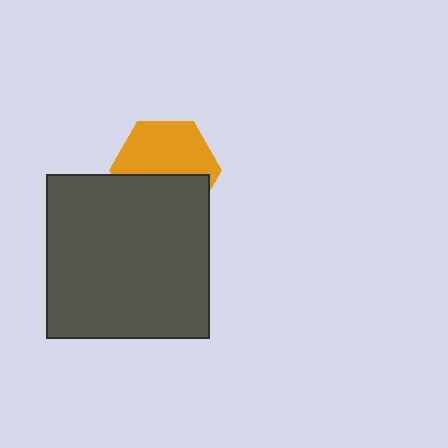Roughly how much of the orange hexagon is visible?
About half of it is visible (roughly 55%).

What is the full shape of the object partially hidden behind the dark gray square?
The partially hidden object is an orange hexagon.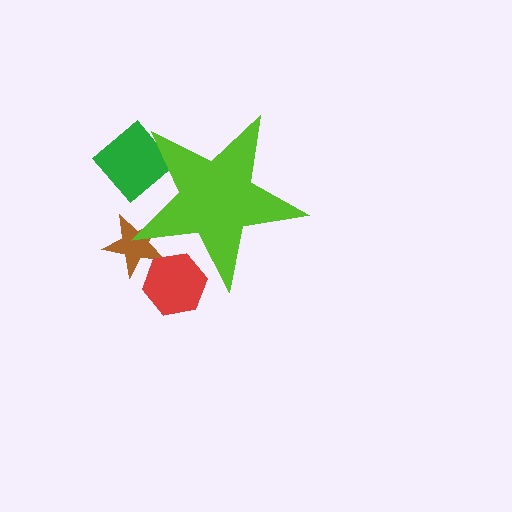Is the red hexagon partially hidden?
Yes, the red hexagon is partially hidden behind the lime star.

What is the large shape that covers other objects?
A lime star.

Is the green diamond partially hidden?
Yes, the green diamond is partially hidden behind the lime star.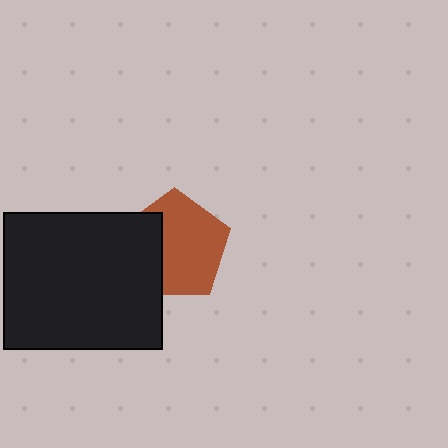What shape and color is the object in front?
The object in front is a black rectangle.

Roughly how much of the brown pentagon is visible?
Most of it is visible (roughly 66%).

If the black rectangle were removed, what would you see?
You would see the complete brown pentagon.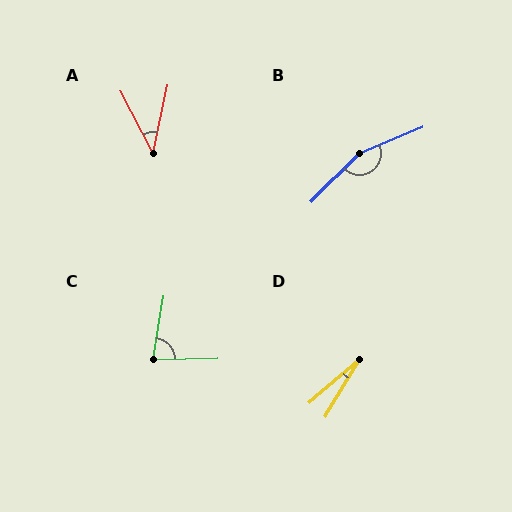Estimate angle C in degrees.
Approximately 80 degrees.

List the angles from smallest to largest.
D (18°), A (40°), C (80°), B (158°).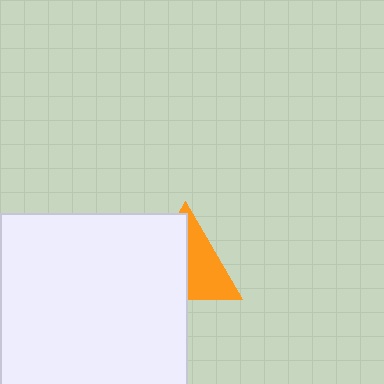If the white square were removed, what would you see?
You would see the complete orange triangle.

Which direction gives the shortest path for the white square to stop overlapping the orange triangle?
Moving left gives the shortest separation.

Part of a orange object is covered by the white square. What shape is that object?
It is a triangle.